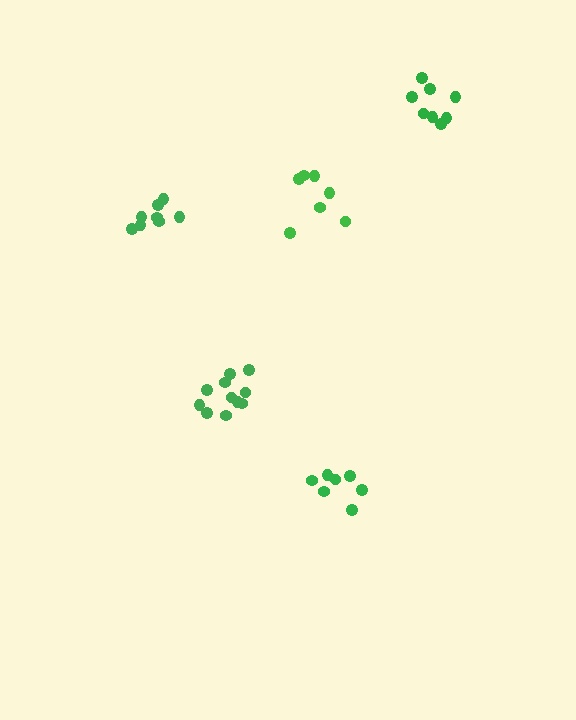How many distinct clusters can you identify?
There are 5 distinct clusters.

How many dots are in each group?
Group 1: 8 dots, Group 2: 7 dots, Group 3: 8 dots, Group 4: 11 dots, Group 5: 7 dots (41 total).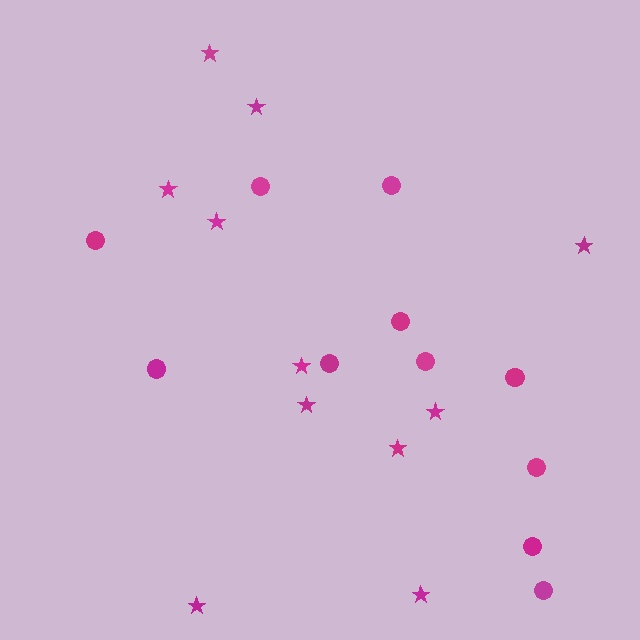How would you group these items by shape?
There are 2 groups: one group of stars (11) and one group of circles (11).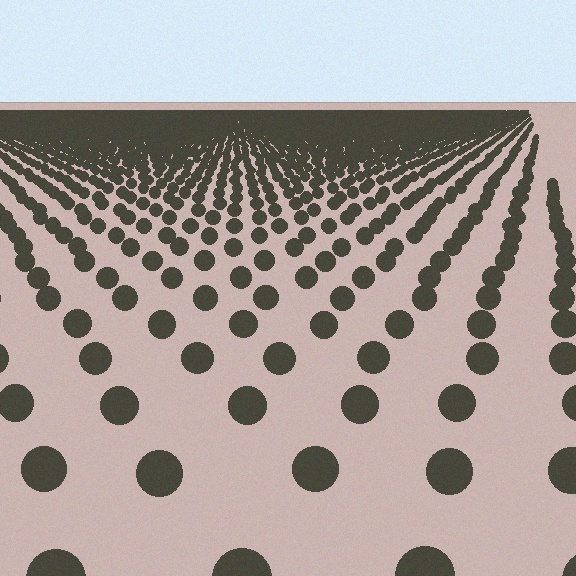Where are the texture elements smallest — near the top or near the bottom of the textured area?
Near the top.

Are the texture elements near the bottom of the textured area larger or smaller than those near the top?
Larger. Near the bottom, elements are closer to the viewer and appear at a bigger on-screen size.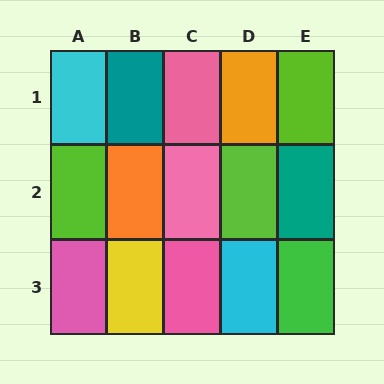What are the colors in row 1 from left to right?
Cyan, teal, pink, orange, lime.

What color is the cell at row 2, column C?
Pink.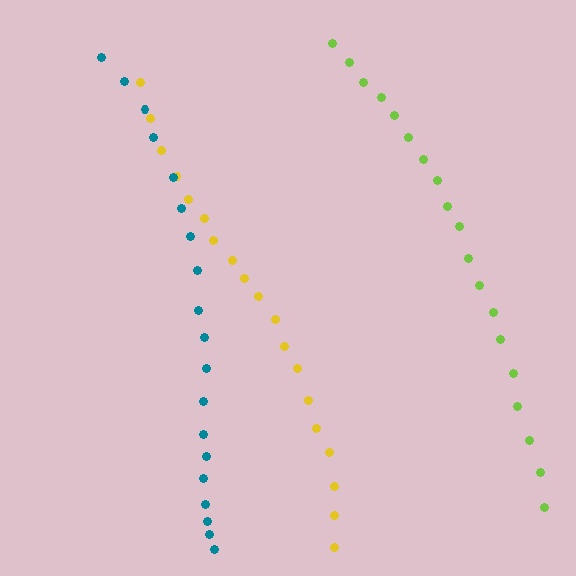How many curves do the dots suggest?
There are 3 distinct paths.